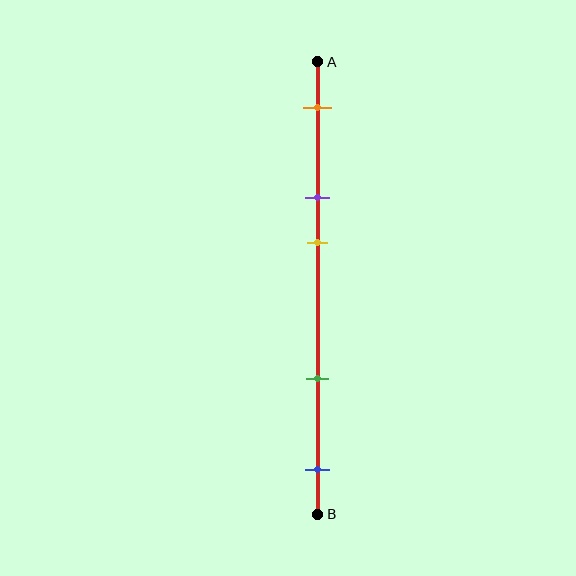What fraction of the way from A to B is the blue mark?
The blue mark is approximately 90% (0.9) of the way from A to B.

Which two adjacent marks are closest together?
The purple and yellow marks are the closest adjacent pair.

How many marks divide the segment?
There are 5 marks dividing the segment.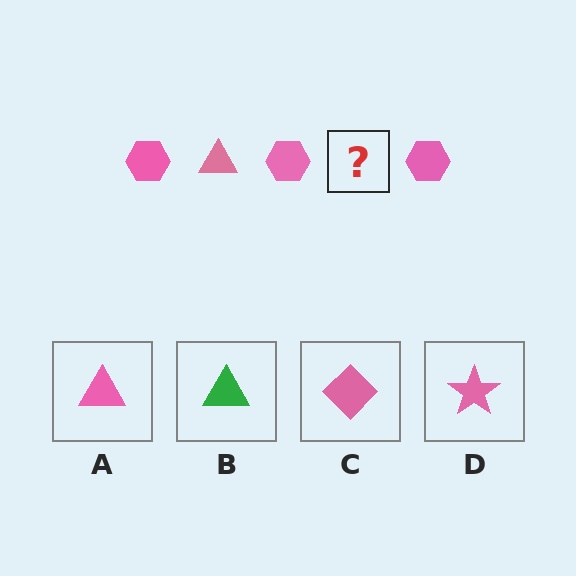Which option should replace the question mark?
Option A.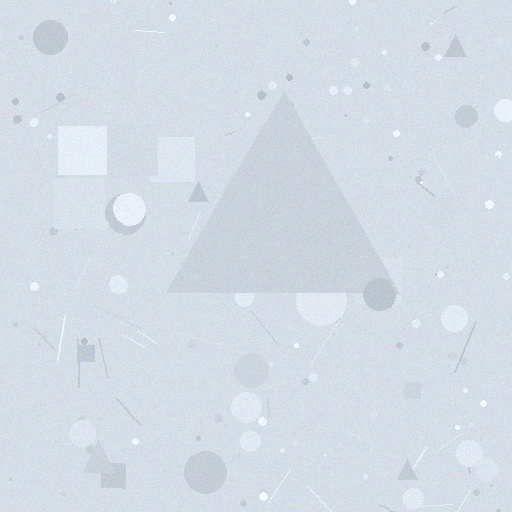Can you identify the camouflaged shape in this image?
The camouflaged shape is a triangle.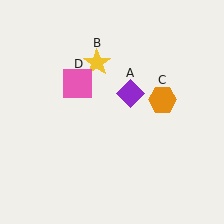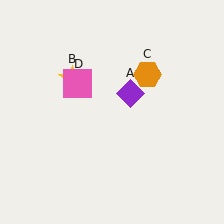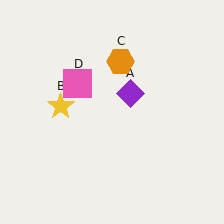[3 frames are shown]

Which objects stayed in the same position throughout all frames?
Purple diamond (object A) and pink square (object D) remained stationary.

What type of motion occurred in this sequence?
The yellow star (object B), orange hexagon (object C) rotated counterclockwise around the center of the scene.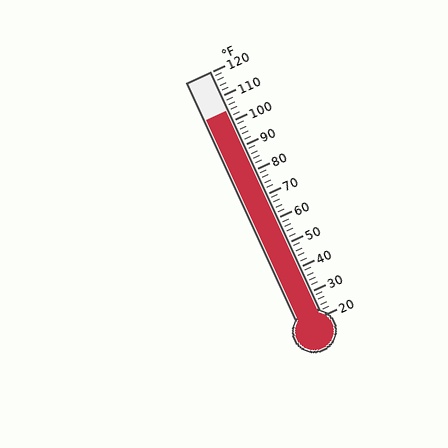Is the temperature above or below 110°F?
The temperature is below 110°F.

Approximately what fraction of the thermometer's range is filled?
The thermometer is filled to approximately 85% of its range.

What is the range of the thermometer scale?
The thermometer scale ranges from 20°F to 120°F.